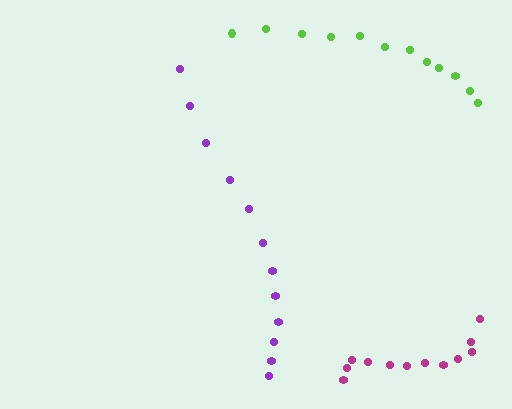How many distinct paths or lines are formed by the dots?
There are 3 distinct paths.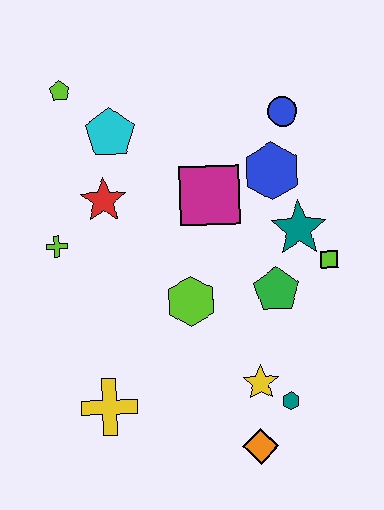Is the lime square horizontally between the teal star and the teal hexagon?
No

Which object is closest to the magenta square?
The blue hexagon is closest to the magenta square.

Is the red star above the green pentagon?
Yes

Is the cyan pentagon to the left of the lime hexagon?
Yes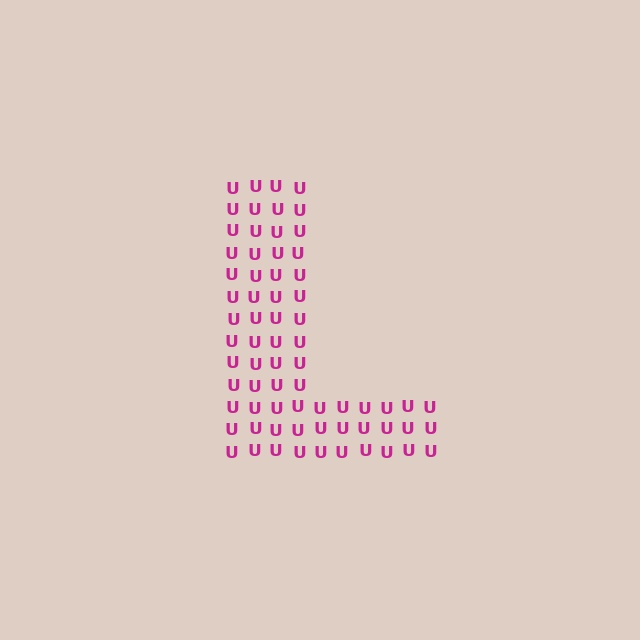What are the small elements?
The small elements are letter U's.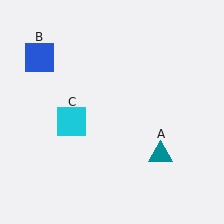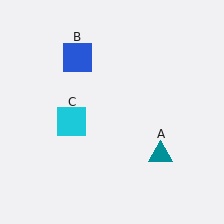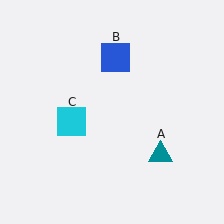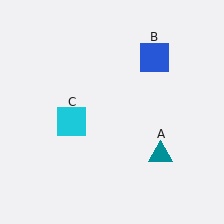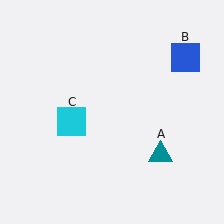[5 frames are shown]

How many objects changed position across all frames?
1 object changed position: blue square (object B).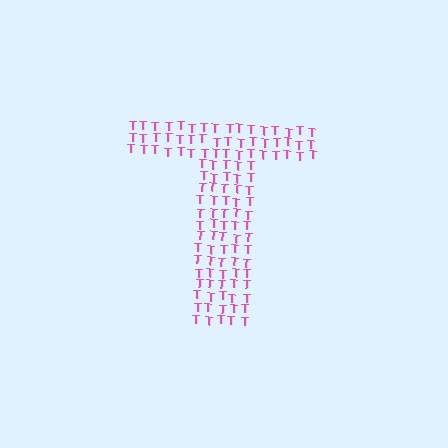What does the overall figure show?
The overall figure shows the letter T.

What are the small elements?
The small elements are letter T's.